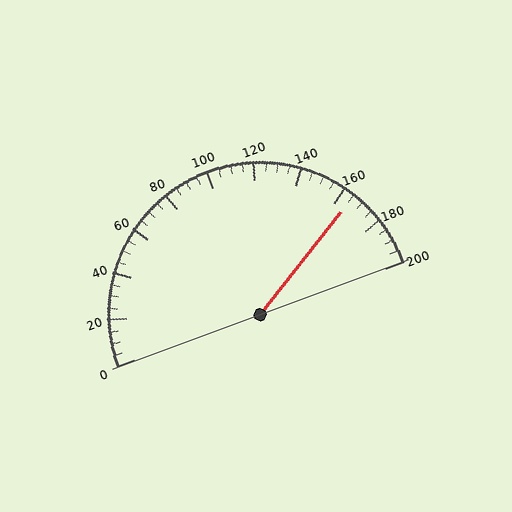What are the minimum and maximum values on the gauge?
The gauge ranges from 0 to 200.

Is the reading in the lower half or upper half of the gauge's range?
The reading is in the upper half of the range (0 to 200).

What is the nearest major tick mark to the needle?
The nearest major tick mark is 160.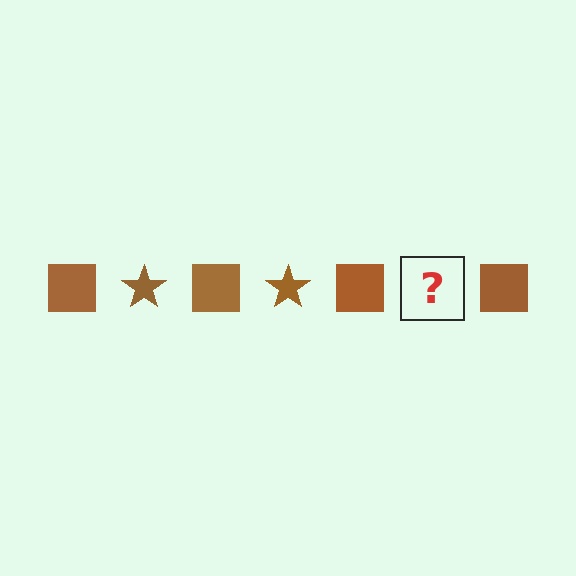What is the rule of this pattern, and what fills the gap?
The rule is that the pattern cycles through square, star shapes in brown. The gap should be filled with a brown star.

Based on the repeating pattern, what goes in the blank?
The blank should be a brown star.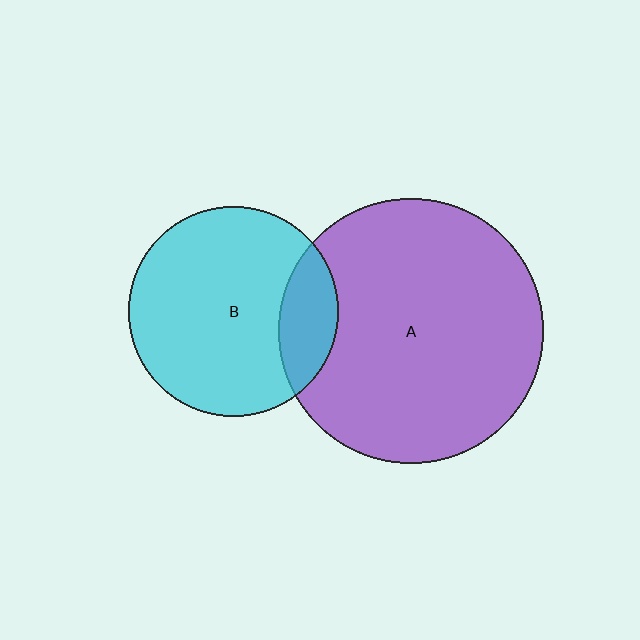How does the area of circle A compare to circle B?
Approximately 1.6 times.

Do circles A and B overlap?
Yes.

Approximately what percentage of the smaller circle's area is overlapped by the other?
Approximately 20%.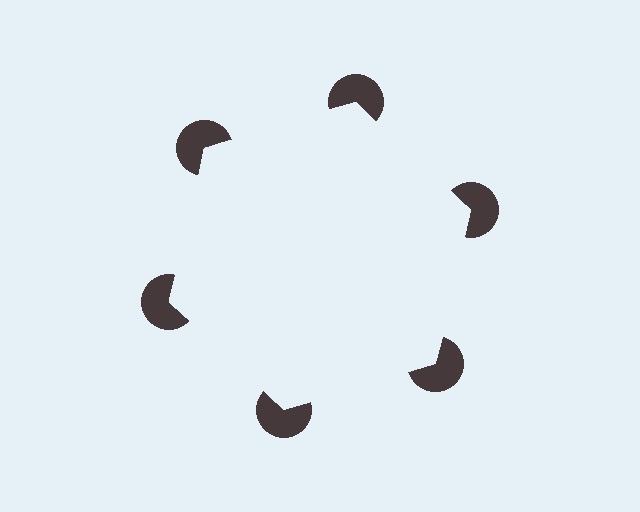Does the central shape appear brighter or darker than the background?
It typically appears slightly brighter than the background, even though no actual brightness change is drawn.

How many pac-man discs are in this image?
There are 6 — one at each vertex of the illusory hexagon.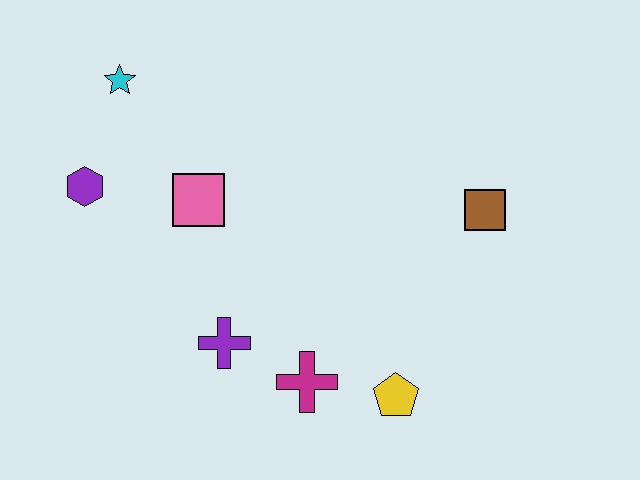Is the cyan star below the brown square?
No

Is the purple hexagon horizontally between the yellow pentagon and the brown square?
No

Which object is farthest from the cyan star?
The yellow pentagon is farthest from the cyan star.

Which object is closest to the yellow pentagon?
The magenta cross is closest to the yellow pentagon.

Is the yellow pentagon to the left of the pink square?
No